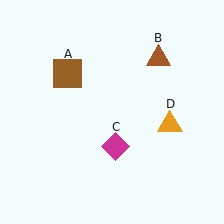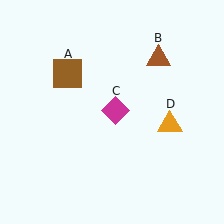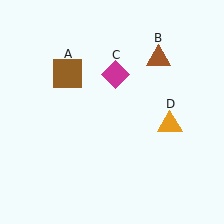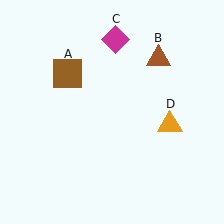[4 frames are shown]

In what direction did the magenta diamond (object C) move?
The magenta diamond (object C) moved up.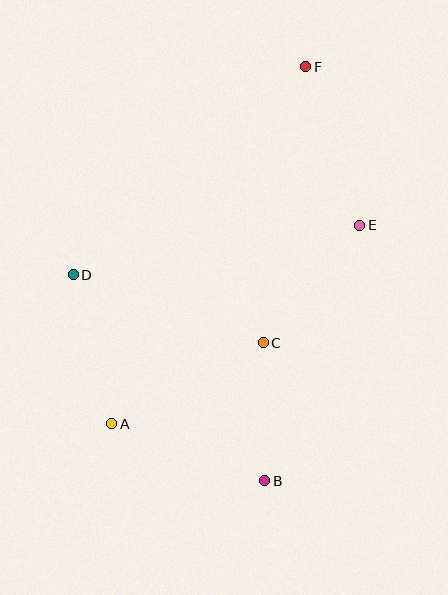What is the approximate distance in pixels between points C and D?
The distance between C and D is approximately 202 pixels.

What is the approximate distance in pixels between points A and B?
The distance between A and B is approximately 163 pixels.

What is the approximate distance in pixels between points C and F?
The distance between C and F is approximately 279 pixels.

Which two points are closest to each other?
Points B and C are closest to each other.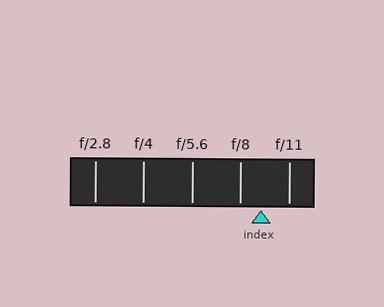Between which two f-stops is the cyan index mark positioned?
The index mark is between f/8 and f/11.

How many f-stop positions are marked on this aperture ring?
There are 5 f-stop positions marked.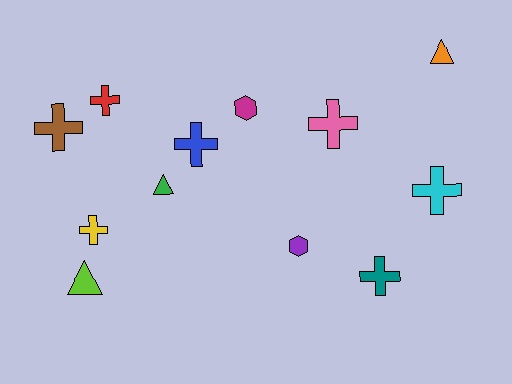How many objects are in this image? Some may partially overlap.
There are 12 objects.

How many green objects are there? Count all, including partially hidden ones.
There is 1 green object.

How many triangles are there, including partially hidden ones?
There are 3 triangles.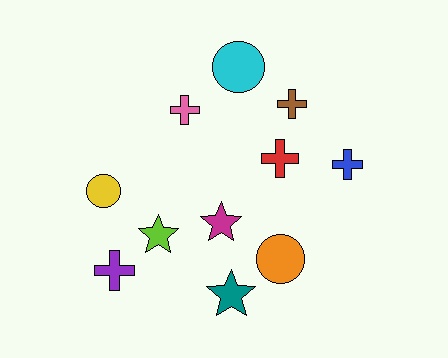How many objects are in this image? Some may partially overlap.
There are 11 objects.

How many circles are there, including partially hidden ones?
There are 3 circles.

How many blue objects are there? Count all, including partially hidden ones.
There is 1 blue object.